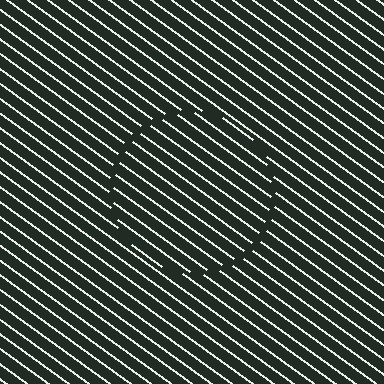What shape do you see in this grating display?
An illusory circle. The interior of the shape contains the same grating, shifted by half a period — the contour is defined by the phase discontinuity where line-ends from the inner and outer gratings abut.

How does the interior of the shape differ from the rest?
The interior of the shape contains the same grating, shifted by half a period — the contour is defined by the phase discontinuity where line-ends from the inner and outer gratings abut.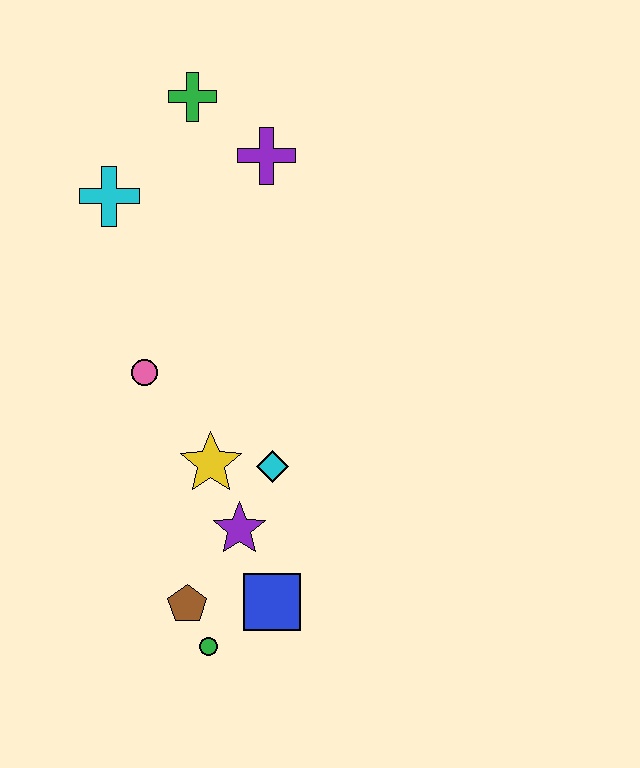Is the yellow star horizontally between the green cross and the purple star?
Yes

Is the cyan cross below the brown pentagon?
No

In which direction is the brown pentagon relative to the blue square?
The brown pentagon is to the left of the blue square.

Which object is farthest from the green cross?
The green circle is farthest from the green cross.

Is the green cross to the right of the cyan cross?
Yes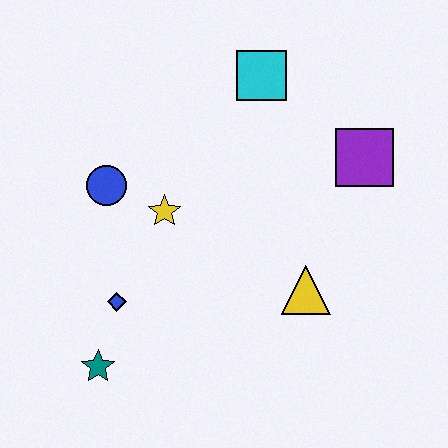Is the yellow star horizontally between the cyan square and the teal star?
Yes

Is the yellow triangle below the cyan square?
Yes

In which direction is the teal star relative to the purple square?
The teal star is to the left of the purple square.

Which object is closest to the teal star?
The blue diamond is closest to the teal star.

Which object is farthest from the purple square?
The teal star is farthest from the purple square.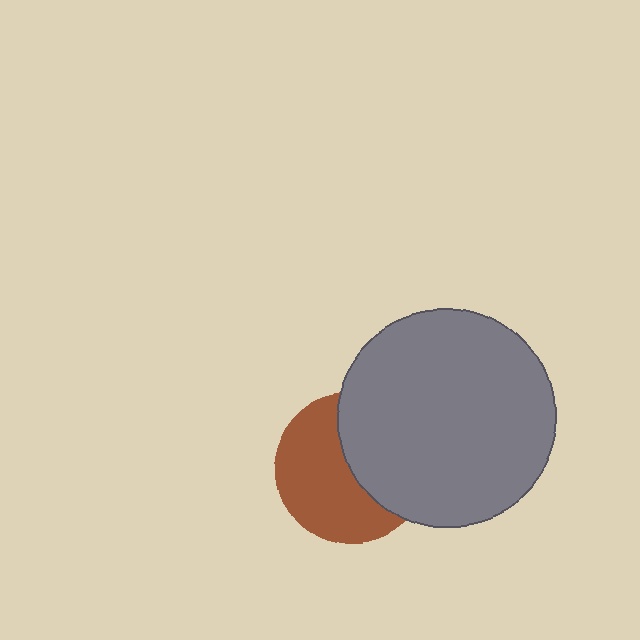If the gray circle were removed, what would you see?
You would see the complete brown circle.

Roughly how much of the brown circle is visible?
About half of it is visible (roughly 56%).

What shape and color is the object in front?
The object in front is a gray circle.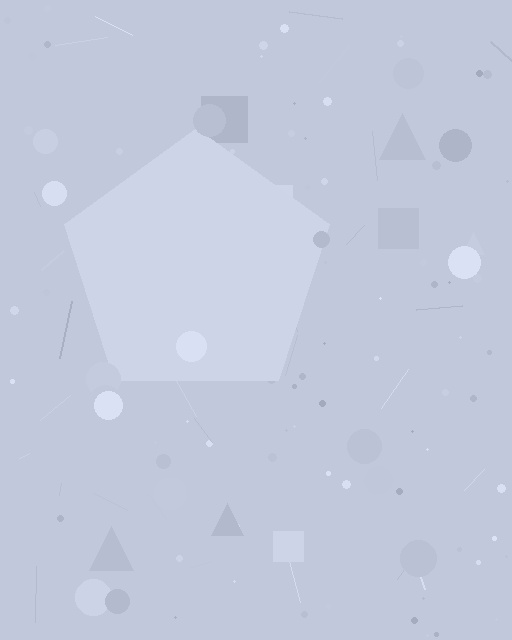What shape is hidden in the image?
A pentagon is hidden in the image.